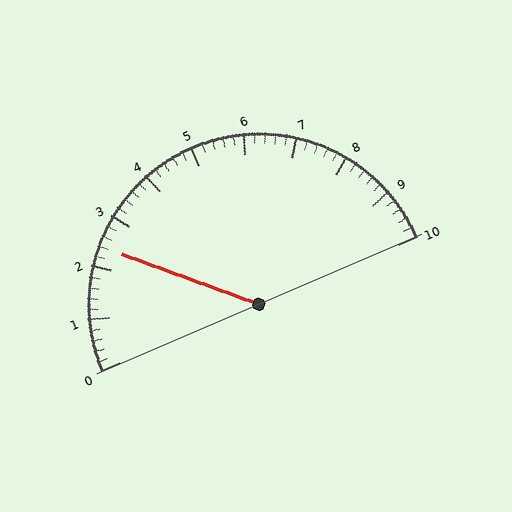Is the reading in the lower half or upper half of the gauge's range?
The reading is in the lower half of the range (0 to 10).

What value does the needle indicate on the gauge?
The needle indicates approximately 2.4.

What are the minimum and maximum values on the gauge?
The gauge ranges from 0 to 10.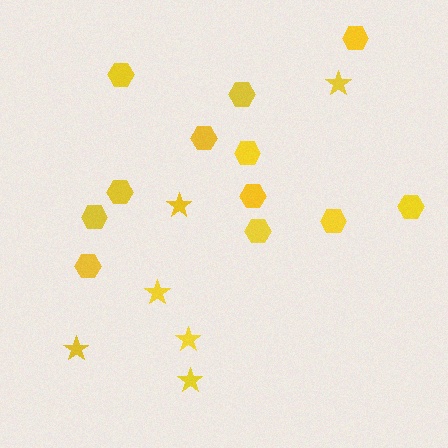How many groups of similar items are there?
There are 2 groups: one group of hexagons (12) and one group of stars (6).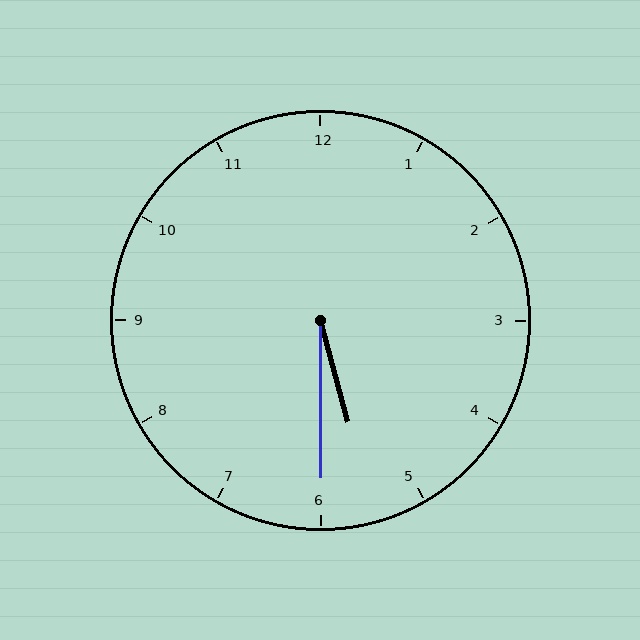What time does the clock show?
5:30.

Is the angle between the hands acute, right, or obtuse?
It is acute.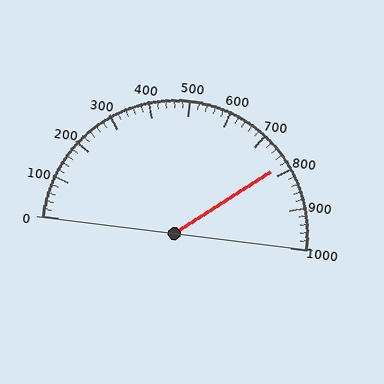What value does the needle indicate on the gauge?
The needle indicates approximately 780.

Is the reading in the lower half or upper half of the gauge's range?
The reading is in the upper half of the range (0 to 1000).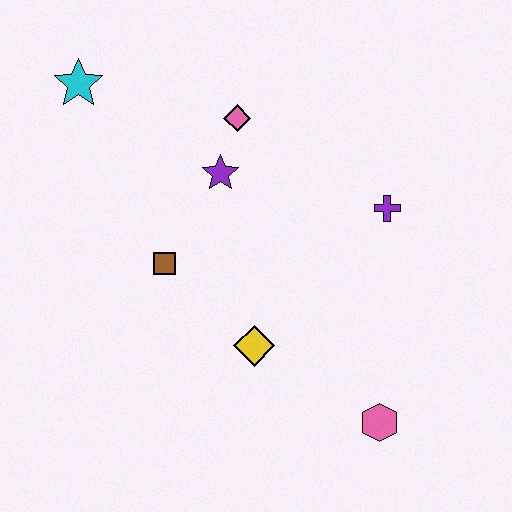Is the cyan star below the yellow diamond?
No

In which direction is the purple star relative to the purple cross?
The purple star is to the left of the purple cross.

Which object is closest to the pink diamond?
The purple star is closest to the pink diamond.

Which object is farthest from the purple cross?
The cyan star is farthest from the purple cross.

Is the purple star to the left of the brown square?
No